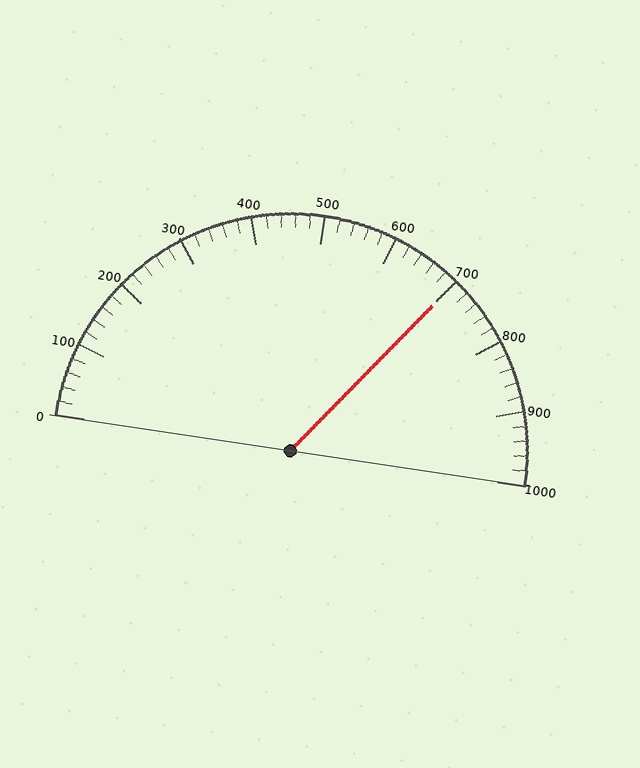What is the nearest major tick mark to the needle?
The nearest major tick mark is 700.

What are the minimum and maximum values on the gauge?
The gauge ranges from 0 to 1000.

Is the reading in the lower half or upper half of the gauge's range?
The reading is in the upper half of the range (0 to 1000).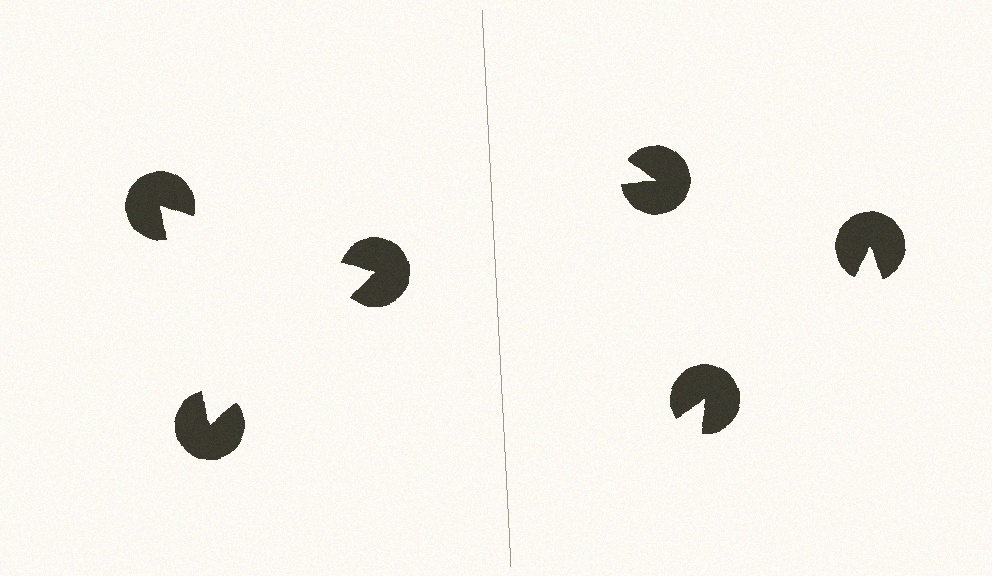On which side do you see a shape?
An illusory triangle appears on the left side. On the right side the wedge cuts are rotated, so no coherent shape forms.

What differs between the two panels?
The pac-man discs are positioned identically on both sides; only the wedge orientations differ. On the left they align to a triangle; on the right they are misaligned.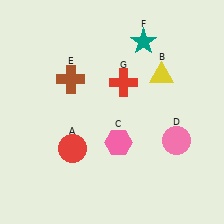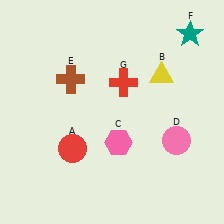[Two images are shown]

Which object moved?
The teal star (F) moved right.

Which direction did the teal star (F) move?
The teal star (F) moved right.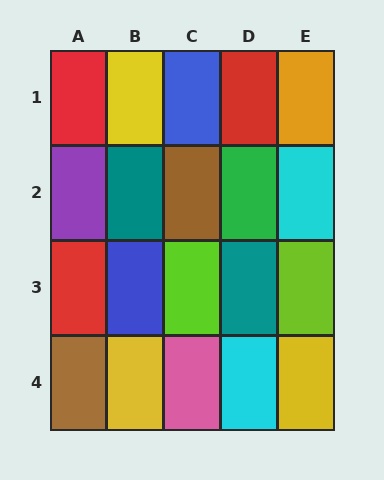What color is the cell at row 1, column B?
Yellow.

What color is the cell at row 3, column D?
Teal.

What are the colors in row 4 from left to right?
Brown, yellow, pink, cyan, yellow.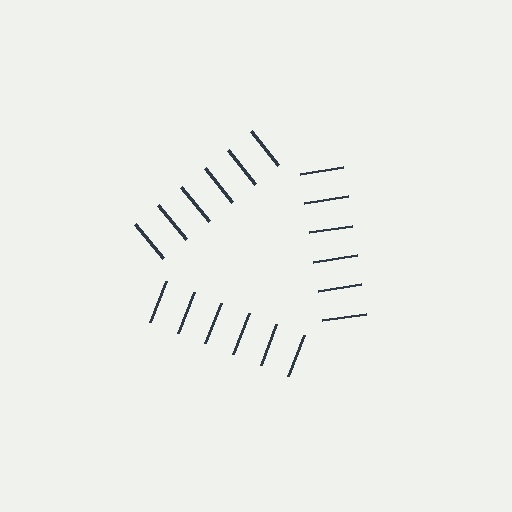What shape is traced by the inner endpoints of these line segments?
An illusory triangle — the line segments terminate on its edges but no continuous stroke is drawn.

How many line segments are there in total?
18 — 6 along each of the 3 edges.